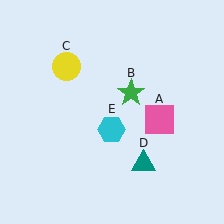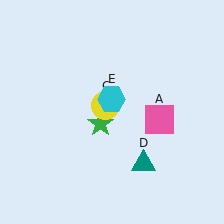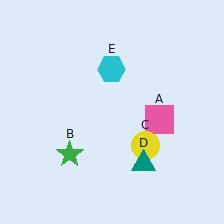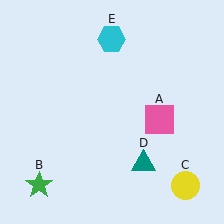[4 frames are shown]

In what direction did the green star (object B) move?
The green star (object B) moved down and to the left.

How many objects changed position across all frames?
3 objects changed position: green star (object B), yellow circle (object C), cyan hexagon (object E).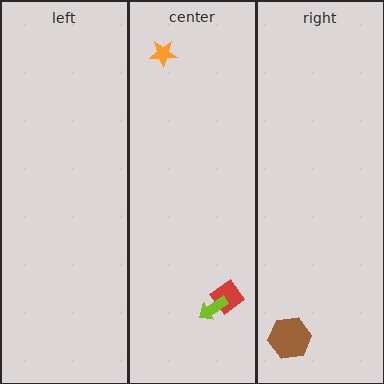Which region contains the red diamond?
The center region.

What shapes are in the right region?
The brown hexagon.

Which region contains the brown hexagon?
The right region.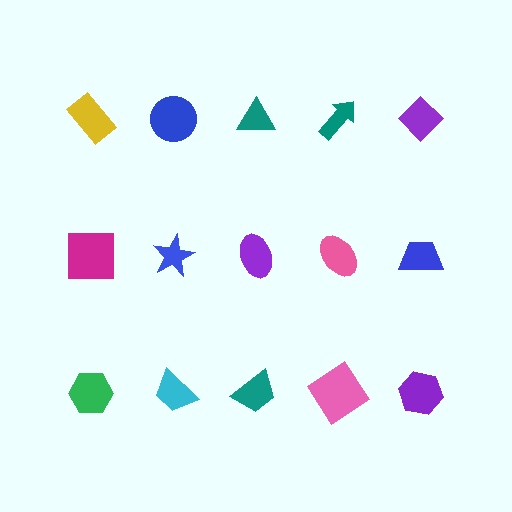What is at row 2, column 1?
A magenta square.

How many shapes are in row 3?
5 shapes.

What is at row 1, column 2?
A blue circle.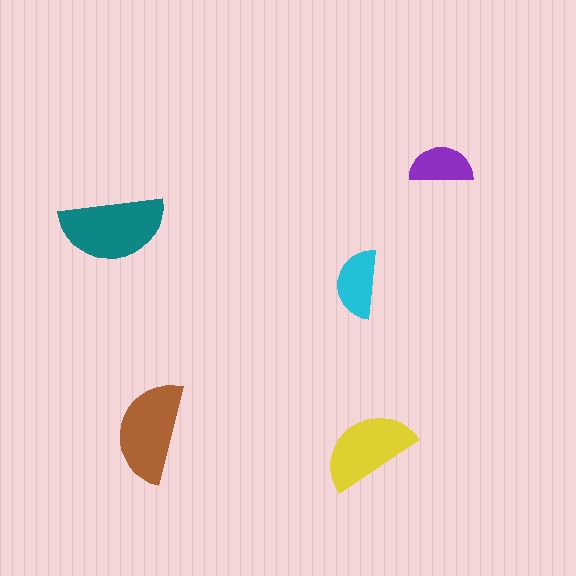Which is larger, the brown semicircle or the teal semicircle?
The teal one.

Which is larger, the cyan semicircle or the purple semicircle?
The cyan one.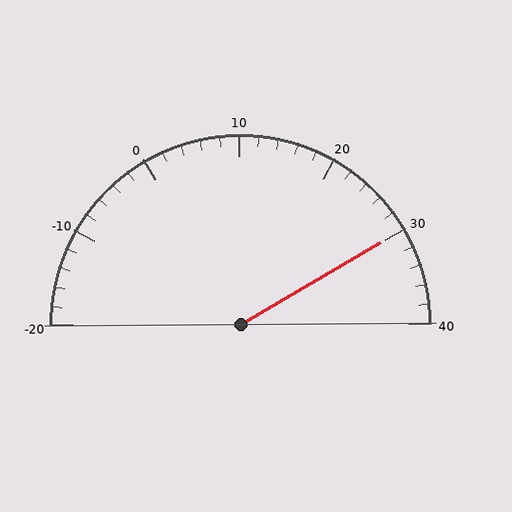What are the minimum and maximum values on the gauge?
The gauge ranges from -20 to 40.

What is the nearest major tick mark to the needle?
The nearest major tick mark is 30.